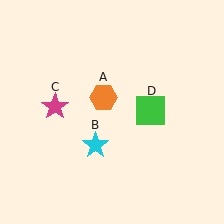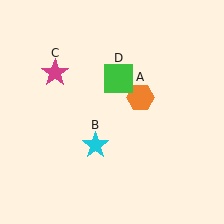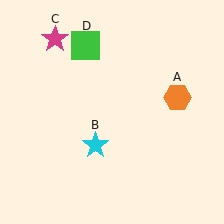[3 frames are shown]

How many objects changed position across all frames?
3 objects changed position: orange hexagon (object A), magenta star (object C), green square (object D).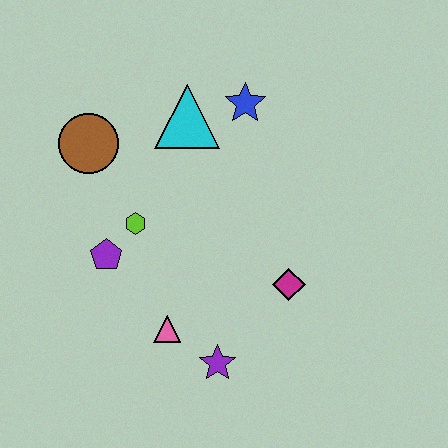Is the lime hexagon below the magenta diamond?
No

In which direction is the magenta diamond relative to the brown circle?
The magenta diamond is to the right of the brown circle.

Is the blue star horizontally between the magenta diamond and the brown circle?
Yes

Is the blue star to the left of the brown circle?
No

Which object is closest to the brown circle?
The lime hexagon is closest to the brown circle.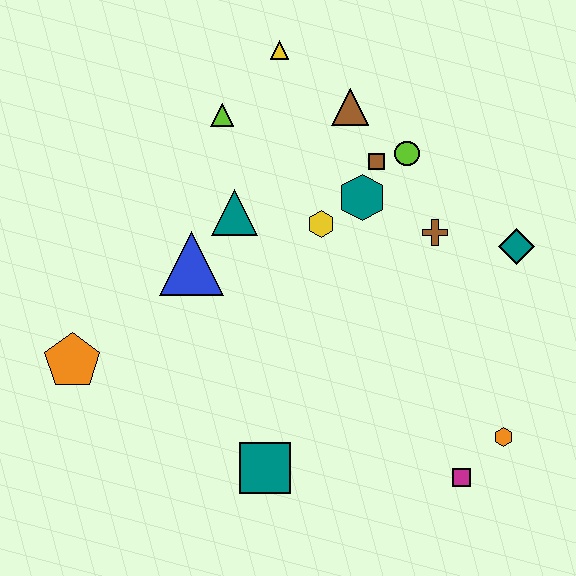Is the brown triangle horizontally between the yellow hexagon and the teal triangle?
No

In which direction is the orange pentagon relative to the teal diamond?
The orange pentagon is to the left of the teal diamond.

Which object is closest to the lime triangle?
The yellow triangle is closest to the lime triangle.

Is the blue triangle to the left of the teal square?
Yes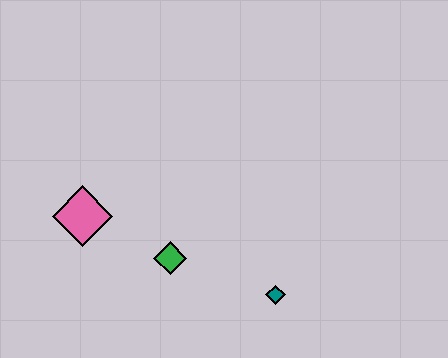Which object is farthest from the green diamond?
The teal diamond is farthest from the green diamond.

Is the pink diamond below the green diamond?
No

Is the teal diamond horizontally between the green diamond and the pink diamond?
No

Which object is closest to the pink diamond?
The green diamond is closest to the pink diamond.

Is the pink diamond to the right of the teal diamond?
No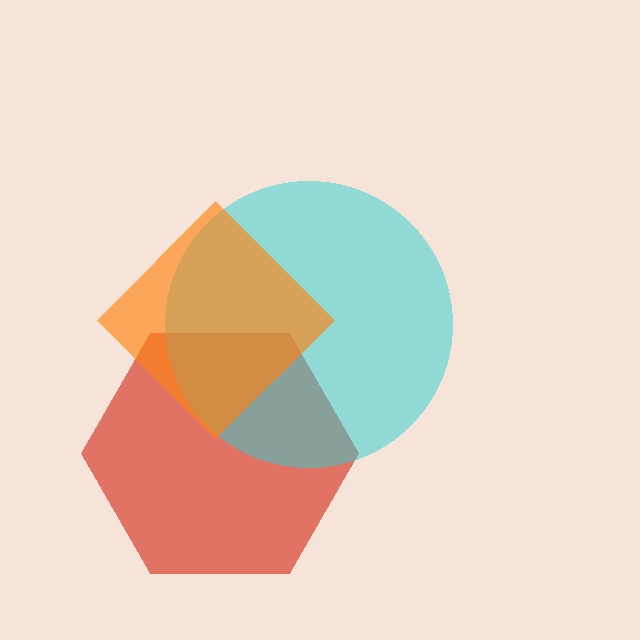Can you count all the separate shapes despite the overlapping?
Yes, there are 3 separate shapes.